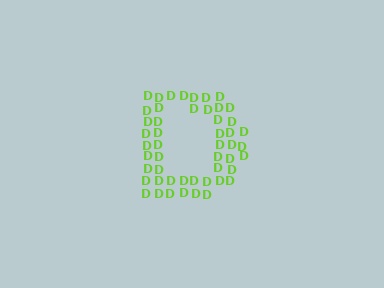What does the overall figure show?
The overall figure shows the letter D.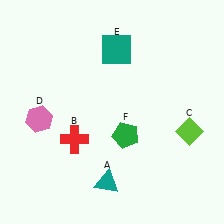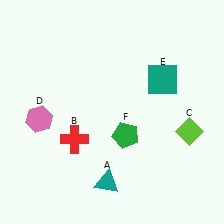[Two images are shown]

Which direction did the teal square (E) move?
The teal square (E) moved right.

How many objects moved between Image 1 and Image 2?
1 object moved between the two images.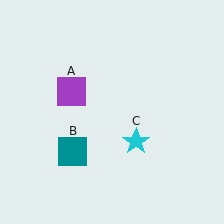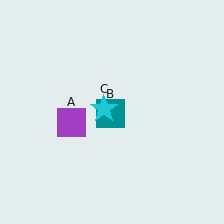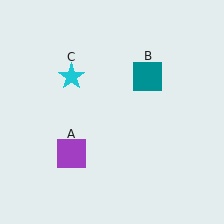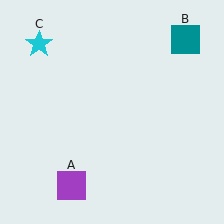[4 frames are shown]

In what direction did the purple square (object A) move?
The purple square (object A) moved down.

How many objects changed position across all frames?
3 objects changed position: purple square (object A), teal square (object B), cyan star (object C).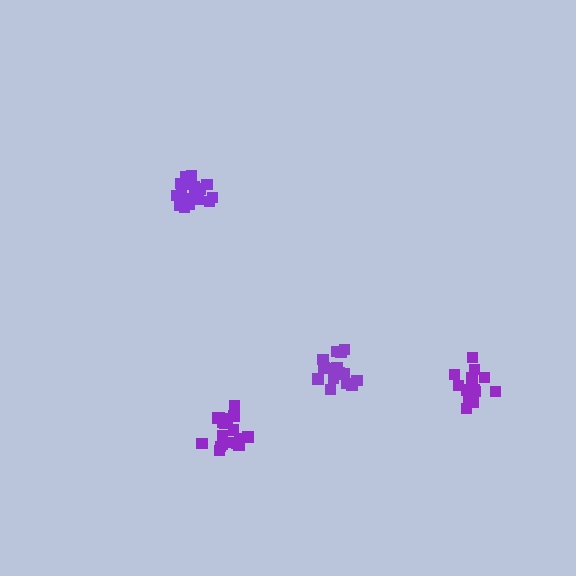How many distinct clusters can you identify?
There are 4 distinct clusters.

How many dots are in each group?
Group 1: 21 dots, Group 2: 15 dots, Group 3: 17 dots, Group 4: 19 dots (72 total).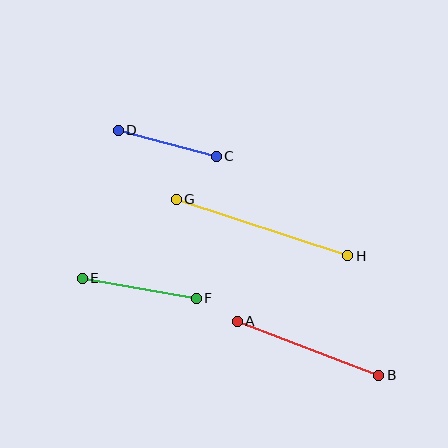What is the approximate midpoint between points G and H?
The midpoint is at approximately (262, 227) pixels.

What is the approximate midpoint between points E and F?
The midpoint is at approximately (139, 288) pixels.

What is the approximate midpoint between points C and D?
The midpoint is at approximately (167, 143) pixels.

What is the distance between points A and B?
The distance is approximately 151 pixels.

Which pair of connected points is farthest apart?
Points G and H are farthest apart.